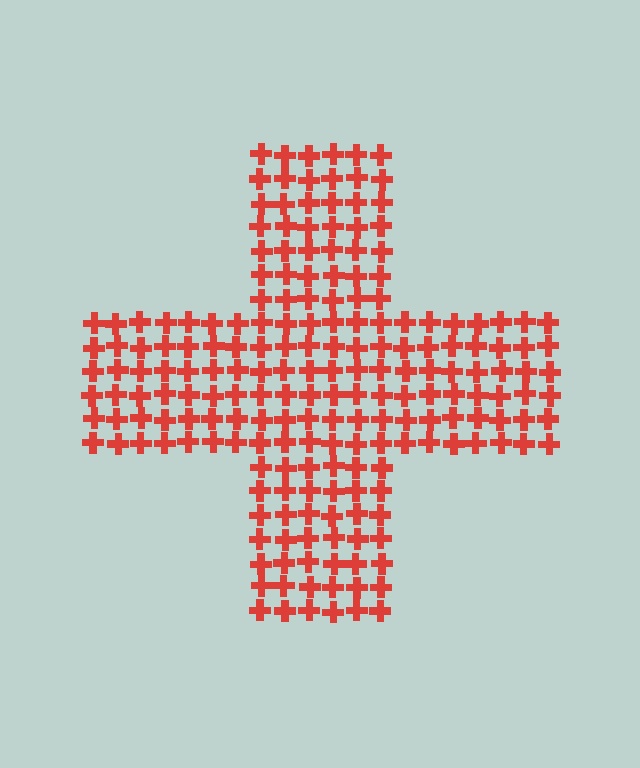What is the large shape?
The large shape is a cross.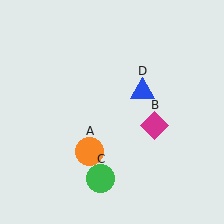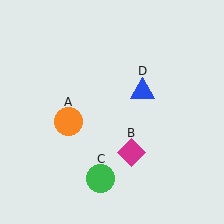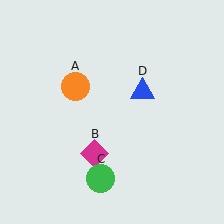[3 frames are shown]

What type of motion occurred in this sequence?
The orange circle (object A), magenta diamond (object B) rotated clockwise around the center of the scene.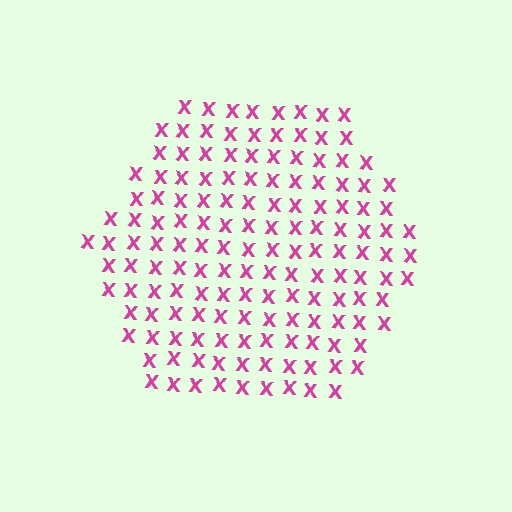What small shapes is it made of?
It is made of small letter X's.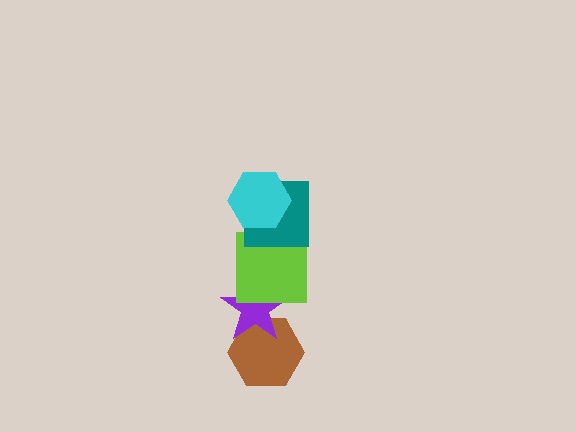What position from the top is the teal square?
The teal square is 2nd from the top.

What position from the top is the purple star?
The purple star is 4th from the top.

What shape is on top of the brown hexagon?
The purple star is on top of the brown hexagon.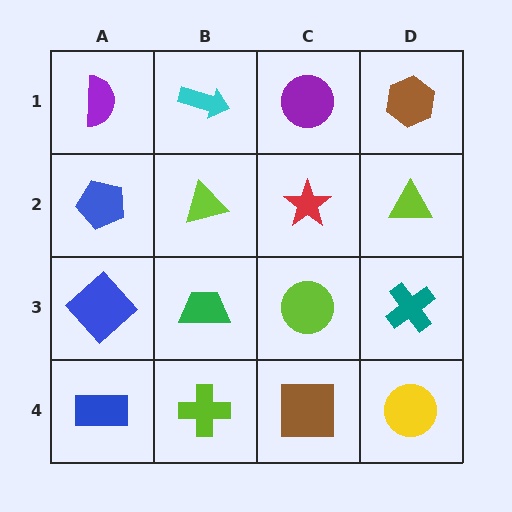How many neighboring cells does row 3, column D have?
3.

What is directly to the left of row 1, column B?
A purple semicircle.